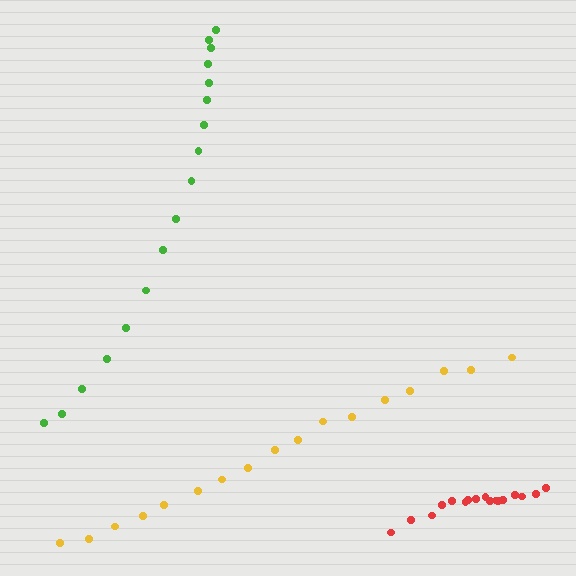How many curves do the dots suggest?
There are 3 distinct paths.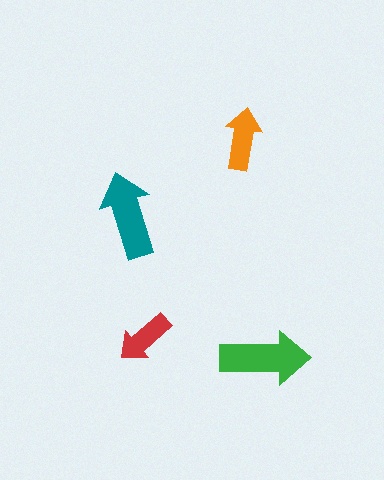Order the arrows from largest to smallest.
the green one, the teal one, the orange one, the red one.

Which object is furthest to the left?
The teal arrow is leftmost.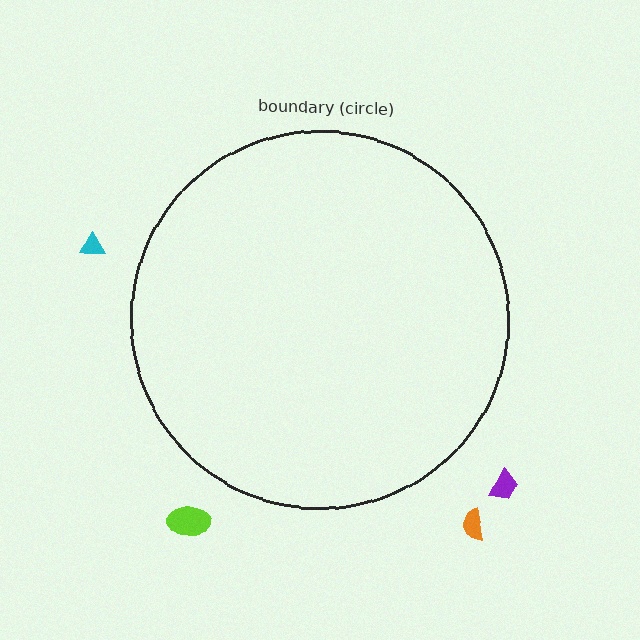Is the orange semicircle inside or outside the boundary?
Outside.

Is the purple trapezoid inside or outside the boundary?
Outside.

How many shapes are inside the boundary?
0 inside, 4 outside.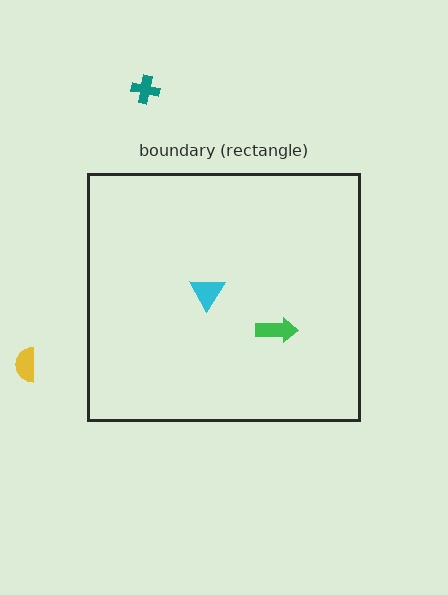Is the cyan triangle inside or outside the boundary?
Inside.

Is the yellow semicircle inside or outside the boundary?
Outside.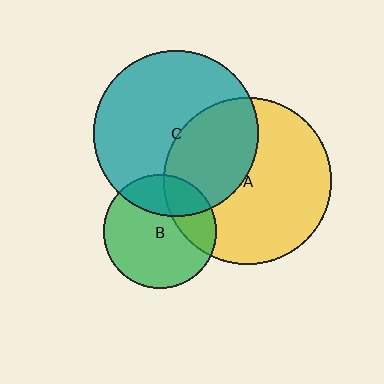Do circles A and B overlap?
Yes.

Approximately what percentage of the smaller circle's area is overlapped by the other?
Approximately 25%.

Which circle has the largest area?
Circle A (yellow).